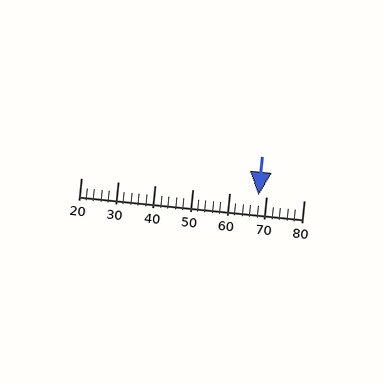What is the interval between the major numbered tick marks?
The major tick marks are spaced 10 units apart.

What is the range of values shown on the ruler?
The ruler shows values from 20 to 80.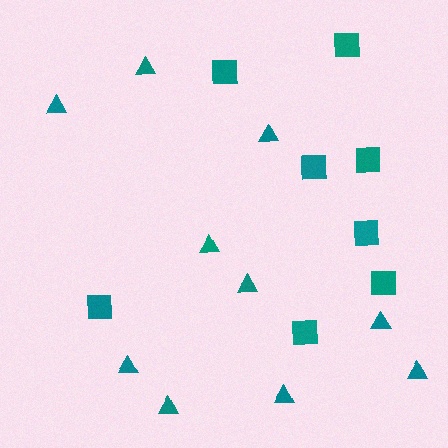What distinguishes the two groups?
There are 2 groups: one group of squares (8) and one group of triangles (10).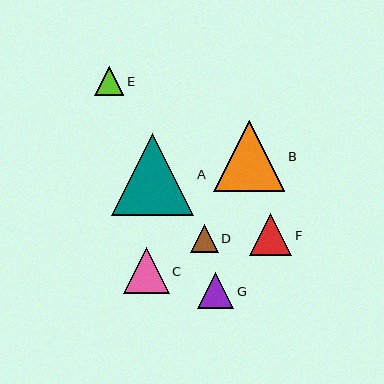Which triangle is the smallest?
Triangle D is the smallest with a size of approximately 28 pixels.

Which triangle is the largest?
Triangle A is the largest with a size of approximately 82 pixels.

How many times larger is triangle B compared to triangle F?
Triangle B is approximately 1.7 times the size of triangle F.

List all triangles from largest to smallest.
From largest to smallest: A, B, C, F, G, E, D.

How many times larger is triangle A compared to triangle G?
Triangle A is approximately 2.3 times the size of triangle G.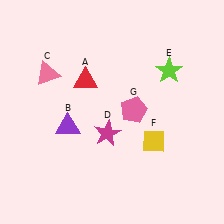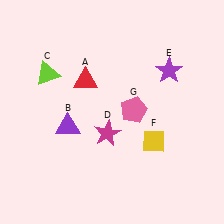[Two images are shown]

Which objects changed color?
C changed from pink to lime. E changed from lime to purple.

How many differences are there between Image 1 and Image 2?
There are 2 differences between the two images.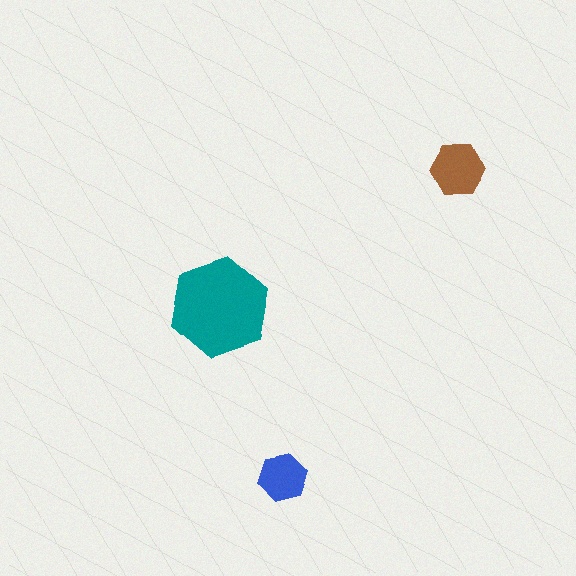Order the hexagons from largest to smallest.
the teal one, the brown one, the blue one.